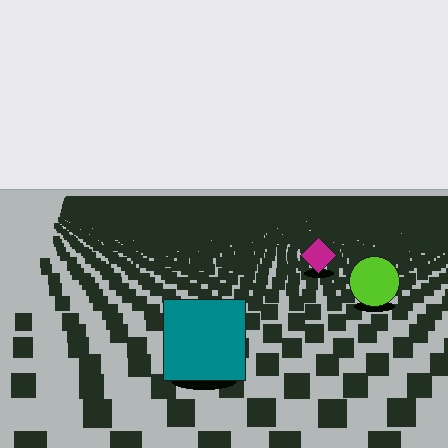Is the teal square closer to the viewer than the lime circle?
Yes. The teal square is closer — you can tell from the texture gradient: the ground texture is coarser near it.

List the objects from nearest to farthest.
From nearest to farthest: the teal square, the lime circle, the magenta diamond.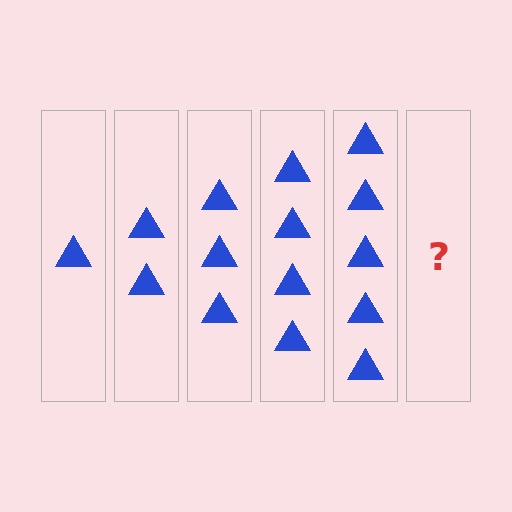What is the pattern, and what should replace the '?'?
The pattern is that each step adds one more triangle. The '?' should be 6 triangles.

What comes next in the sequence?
The next element should be 6 triangles.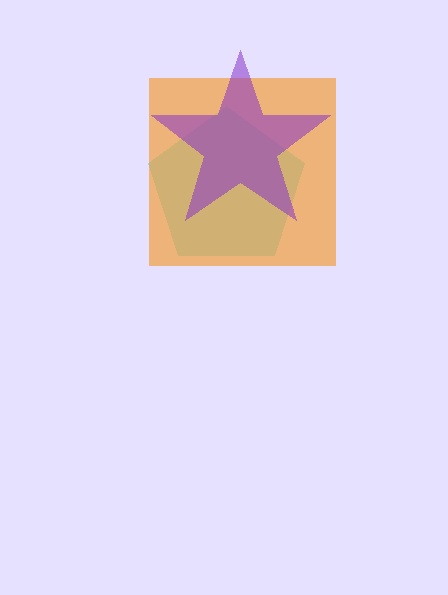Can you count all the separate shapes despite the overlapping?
Yes, there are 3 separate shapes.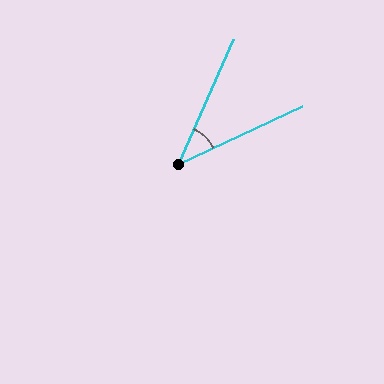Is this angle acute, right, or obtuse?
It is acute.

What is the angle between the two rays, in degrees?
Approximately 41 degrees.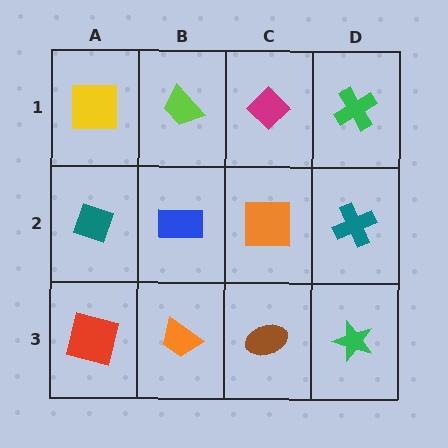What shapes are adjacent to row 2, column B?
A lime trapezoid (row 1, column B), an orange trapezoid (row 3, column B), a teal diamond (row 2, column A), an orange square (row 2, column C).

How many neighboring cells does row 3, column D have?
2.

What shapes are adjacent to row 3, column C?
An orange square (row 2, column C), an orange trapezoid (row 3, column B), a green star (row 3, column D).